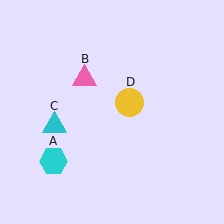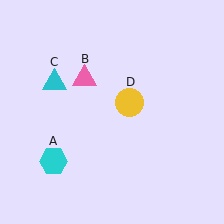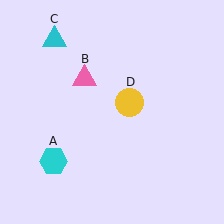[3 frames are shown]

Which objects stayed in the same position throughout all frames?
Cyan hexagon (object A) and pink triangle (object B) and yellow circle (object D) remained stationary.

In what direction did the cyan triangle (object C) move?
The cyan triangle (object C) moved up.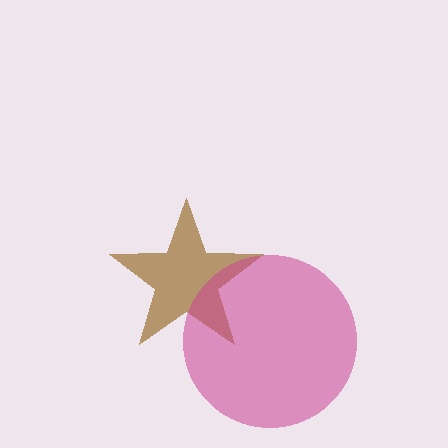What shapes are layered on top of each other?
The layered shapes are: a brown star, a magenta circle.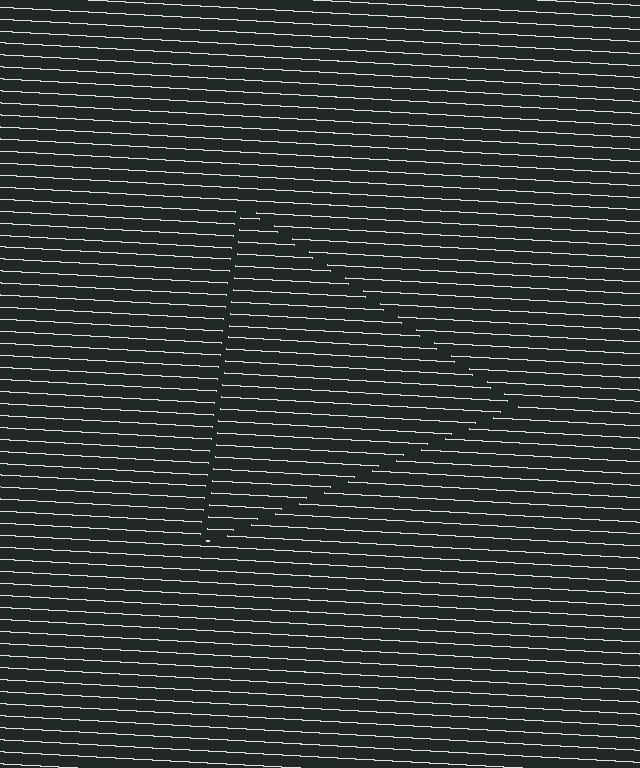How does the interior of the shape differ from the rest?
The interior of the shape contains the same grating, shifted by half a period — the contour is defined by the phase discontinuity where line-ends from the inner and outer gratings abut.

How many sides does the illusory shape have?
3 sides — the line-ends trace a triangle.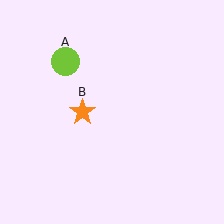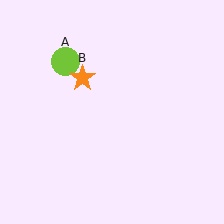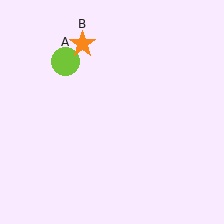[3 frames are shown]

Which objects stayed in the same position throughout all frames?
Lime circle (object A) remained stationary.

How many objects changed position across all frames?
1 object changed position: orange star (object B).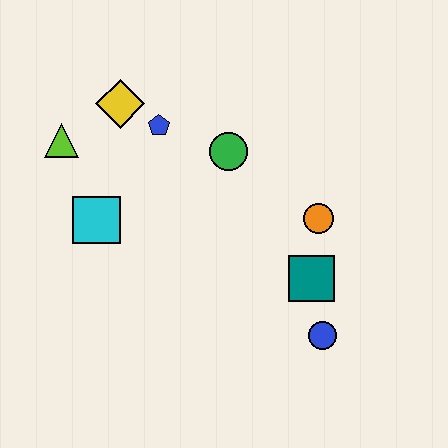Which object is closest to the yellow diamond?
The blue pentagon is closest to the yellow diamond.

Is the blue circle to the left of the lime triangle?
No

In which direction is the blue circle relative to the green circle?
The blue circle is below the green circle.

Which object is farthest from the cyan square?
The blue circle is farthest from the cyan square.